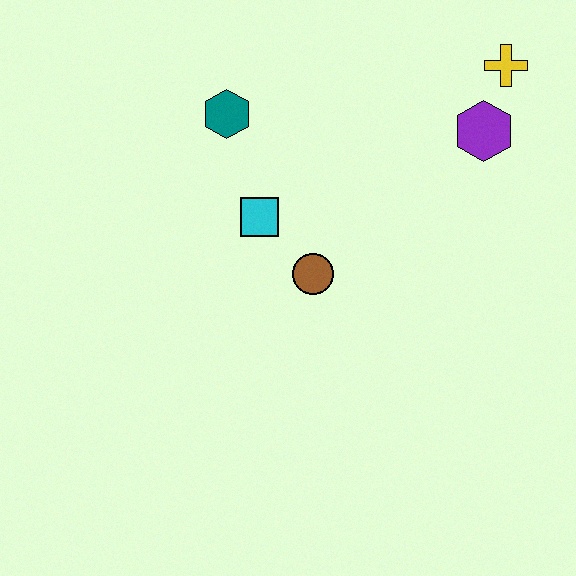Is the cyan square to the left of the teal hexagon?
No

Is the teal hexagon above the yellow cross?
No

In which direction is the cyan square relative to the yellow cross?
The cyan square is to the left of the yellow cross.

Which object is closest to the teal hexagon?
The cyan square is closest to the teal hexagon.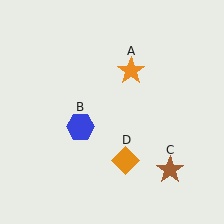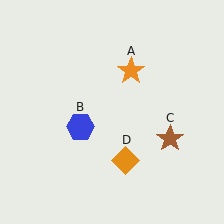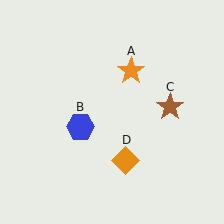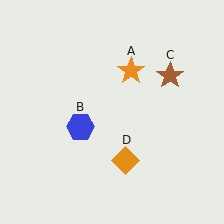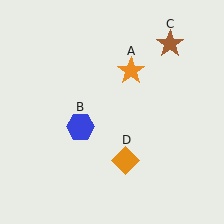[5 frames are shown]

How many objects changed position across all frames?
1 object changed position: brown star (object C).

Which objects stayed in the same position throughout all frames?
Orange star (object A) and blue hexagon (object B) and orange diamond (object D) remained stationary.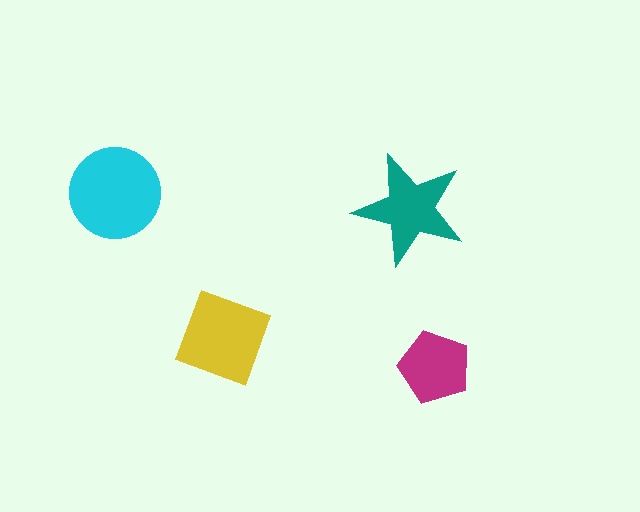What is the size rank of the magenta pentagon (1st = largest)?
4th.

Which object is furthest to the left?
The cyan circle is leftmost.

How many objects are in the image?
There are 4 objects in the image.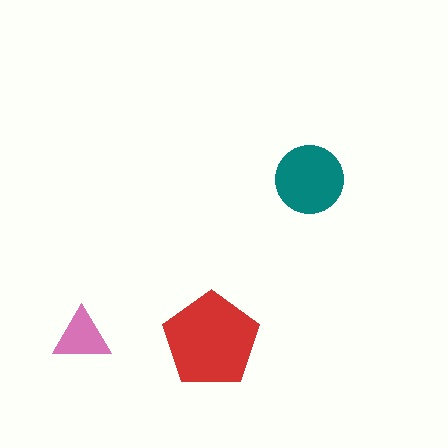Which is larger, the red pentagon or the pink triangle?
The red pentagon.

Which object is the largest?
The red pentagon.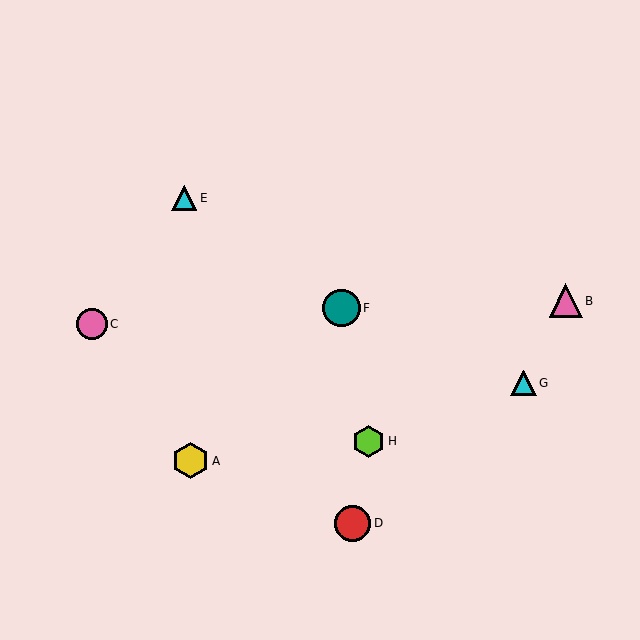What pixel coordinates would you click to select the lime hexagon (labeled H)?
Click at (369, 441) to select the lime hexagon H.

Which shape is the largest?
The teal circle (labeled F) is the largest.